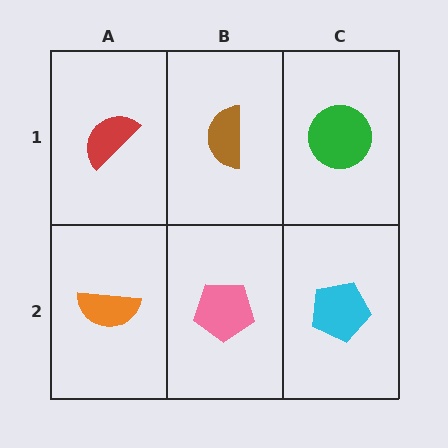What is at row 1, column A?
A red semicircle.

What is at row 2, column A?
An orange semicircle.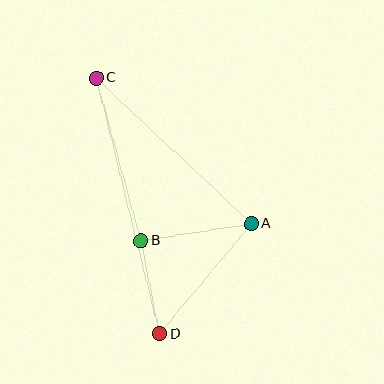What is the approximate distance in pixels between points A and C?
The distance between A and C is approximately 213 pixels.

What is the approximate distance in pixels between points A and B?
The distance between A and B is approximately 111 pixels.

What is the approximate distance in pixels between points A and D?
The distance between A and D is approximately 143 pixels.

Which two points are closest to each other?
Points B and D are closest to each other.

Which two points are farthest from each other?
Points C and D are farthest from each other.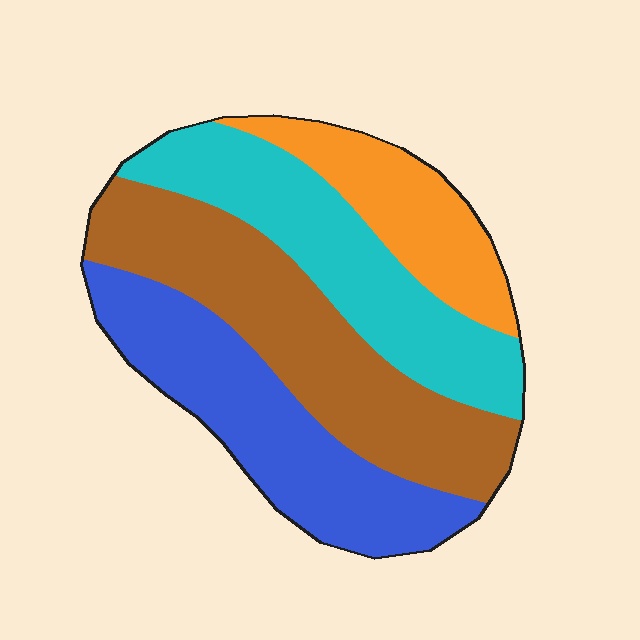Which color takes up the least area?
Orange, at roughly 15%.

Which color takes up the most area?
Brown, at roughly 30%.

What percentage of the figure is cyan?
Cyan covers 26% of the figure.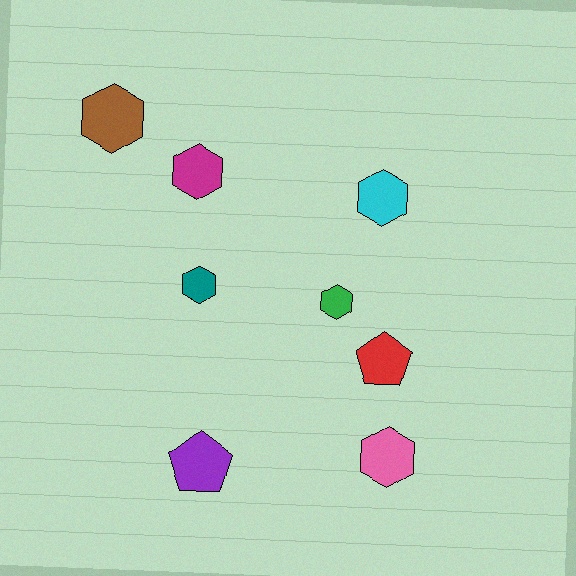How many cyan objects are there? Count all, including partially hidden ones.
There is 1 cyan object.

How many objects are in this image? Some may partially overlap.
There are 8 objects.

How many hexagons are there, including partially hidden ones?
There are 6 hexagons.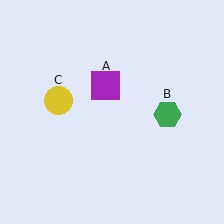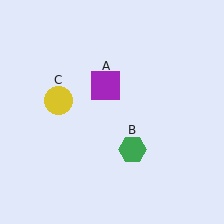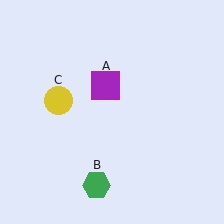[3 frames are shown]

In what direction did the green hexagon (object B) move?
The green hexagon (object B) moved down and to the left.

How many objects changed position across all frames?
1 object changed position: green hexagon (object B).